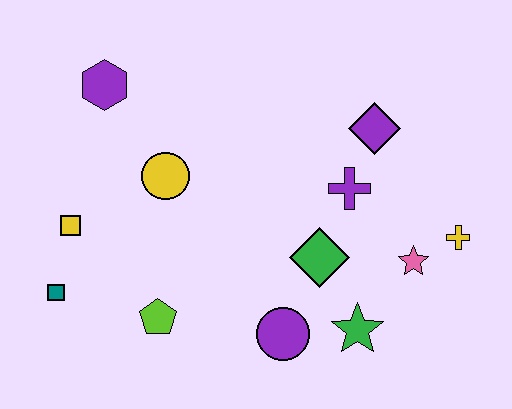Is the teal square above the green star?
Yes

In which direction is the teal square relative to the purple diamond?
The teal square is to the left of the purple diamond.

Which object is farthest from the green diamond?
The purple hexagon is farthest from the green diamond.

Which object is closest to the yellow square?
The teal square is closest to the yellow square.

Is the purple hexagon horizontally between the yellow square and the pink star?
Yes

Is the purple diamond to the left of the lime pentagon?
No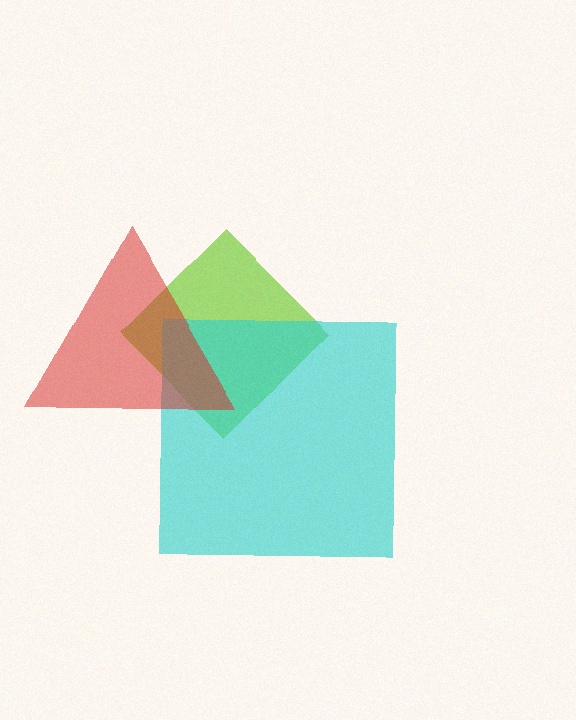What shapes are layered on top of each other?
The layered shapes are: a lime diamond, a cyan square, a red triangle.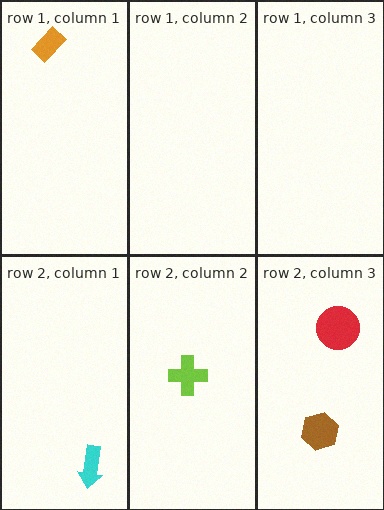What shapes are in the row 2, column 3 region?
The red circle, the brown hexagon.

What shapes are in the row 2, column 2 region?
The lime cross.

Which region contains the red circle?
The row 2, column 3 region.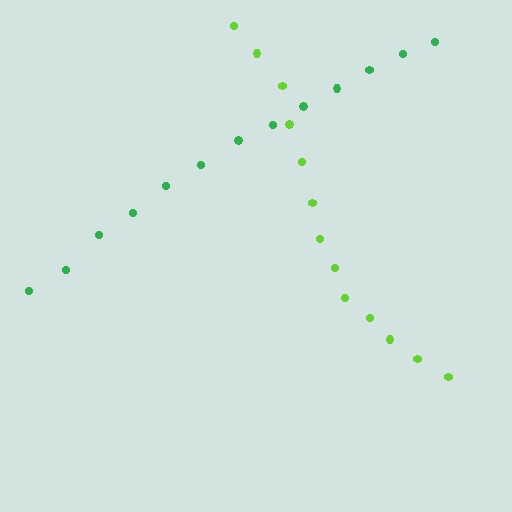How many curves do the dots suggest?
There are 2 distinct paths.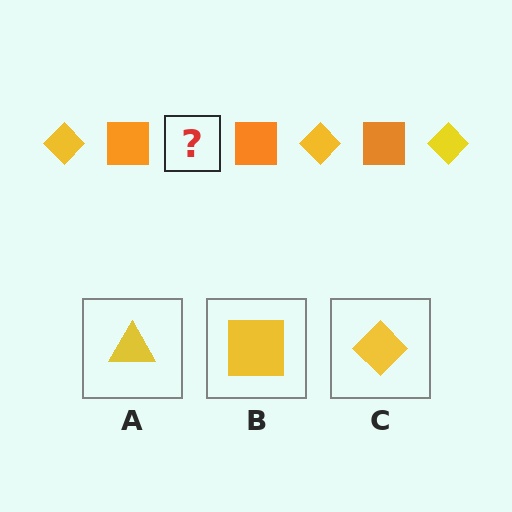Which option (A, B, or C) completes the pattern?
C.